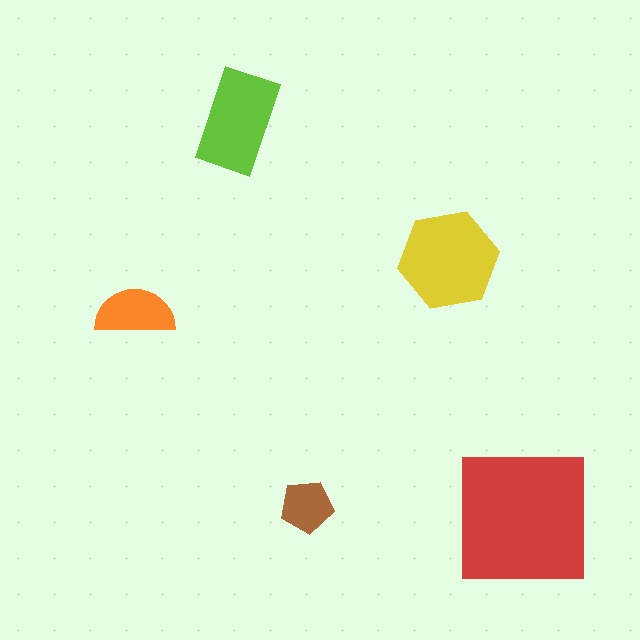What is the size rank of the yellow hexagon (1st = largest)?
2nd.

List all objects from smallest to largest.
The brown pentagon, the orange semicircle, the lime rectangle, the yellow hexagon, the red square.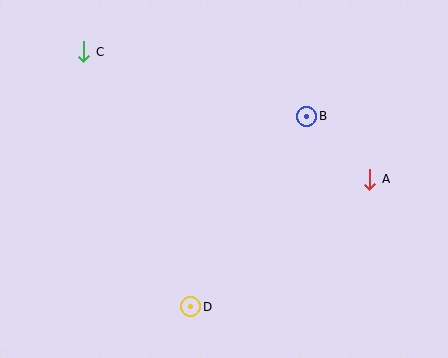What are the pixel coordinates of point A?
Point A is at (370, 179).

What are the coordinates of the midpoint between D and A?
The midpoint between D and A is at (280, 243).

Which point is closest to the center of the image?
Point B at (307, 116) is closest to the center.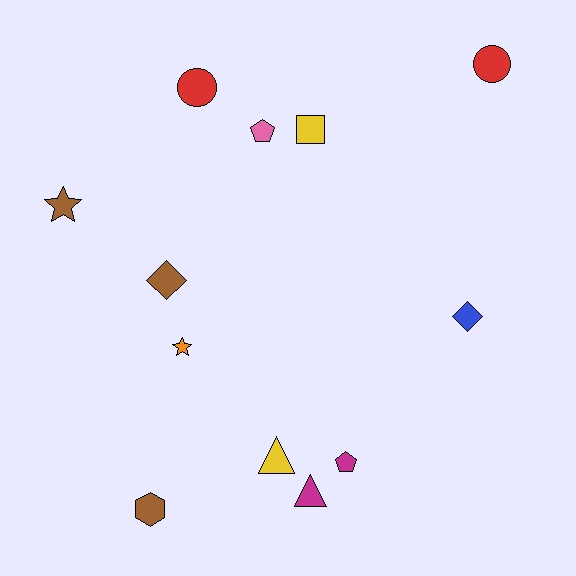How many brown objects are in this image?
There are 3 brown objects.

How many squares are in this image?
There is 1 square.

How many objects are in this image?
There are 12 objects.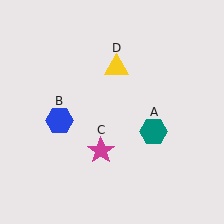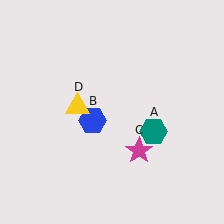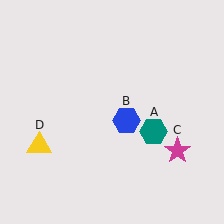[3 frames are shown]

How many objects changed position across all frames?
3 objects changed position: blue hexagon (object B), magenta star (object C), yellow triangle (object D).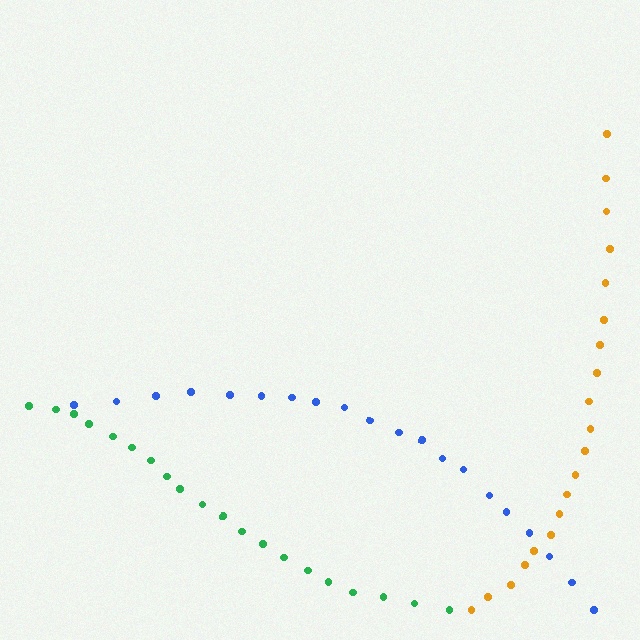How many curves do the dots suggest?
There are 3 distinct paths.